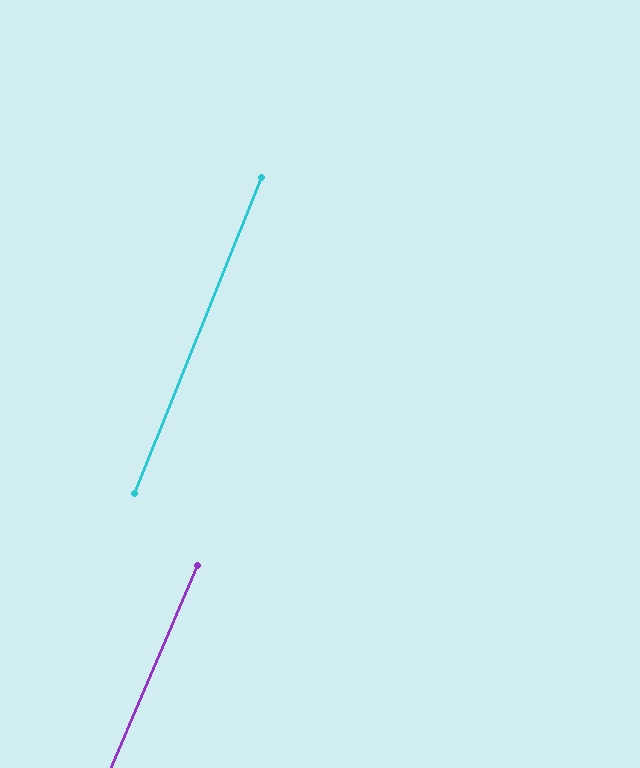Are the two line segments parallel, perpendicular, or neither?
Parallel — their directions differ by only 1.1°.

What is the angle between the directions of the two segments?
Approximately 1 degree.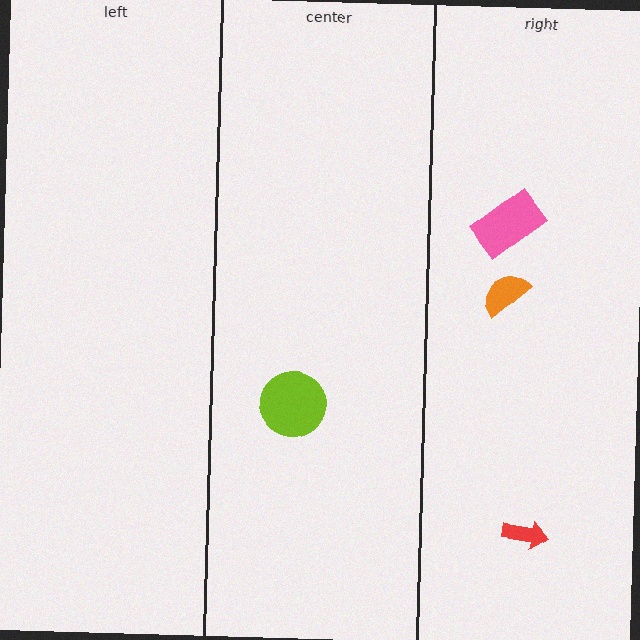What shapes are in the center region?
The lime circle.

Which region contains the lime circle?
The center region.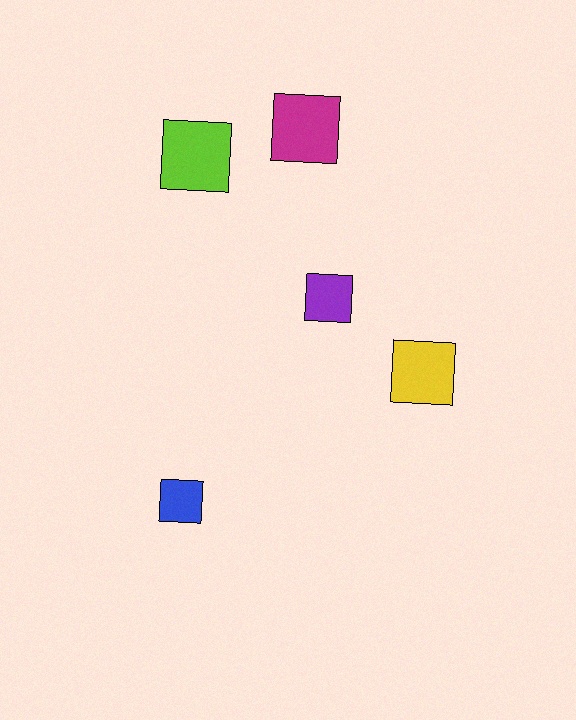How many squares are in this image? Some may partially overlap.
There are 5 squares.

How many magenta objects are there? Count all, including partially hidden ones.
There is 1 magenta object.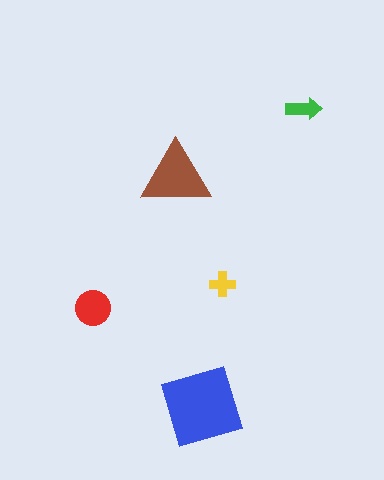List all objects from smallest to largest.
The yellow cross, the green arrow, the red circle, the brown triangle, the blue square.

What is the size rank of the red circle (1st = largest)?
3rd.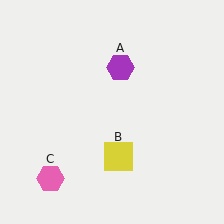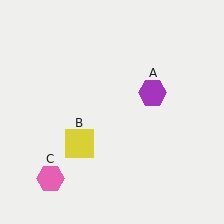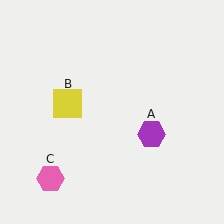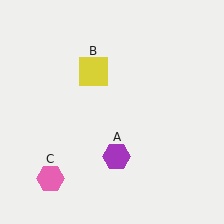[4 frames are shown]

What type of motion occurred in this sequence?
The purple hexagon (object A), yellow square (object B) rotated clockwise around the center of the scene.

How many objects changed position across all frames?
2 objects changed position: purple hexagon (object A), yellow square (object B).